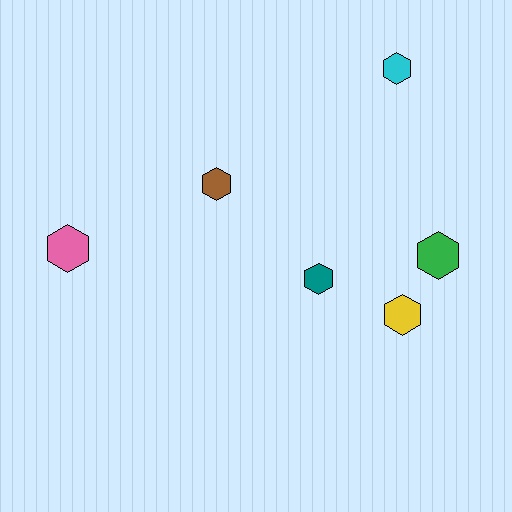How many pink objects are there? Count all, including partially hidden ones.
There is 1 pink object.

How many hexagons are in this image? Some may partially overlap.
There are 6 hexagons.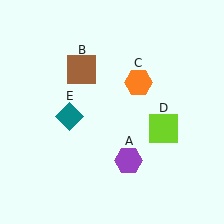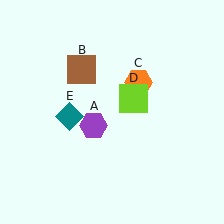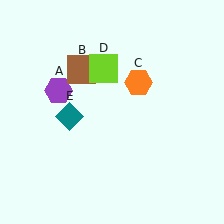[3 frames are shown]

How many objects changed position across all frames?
2 objects changed position: purple hexagon (object A), lime square (object D).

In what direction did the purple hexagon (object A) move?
The purple hexagon (object A) moved up and to the left.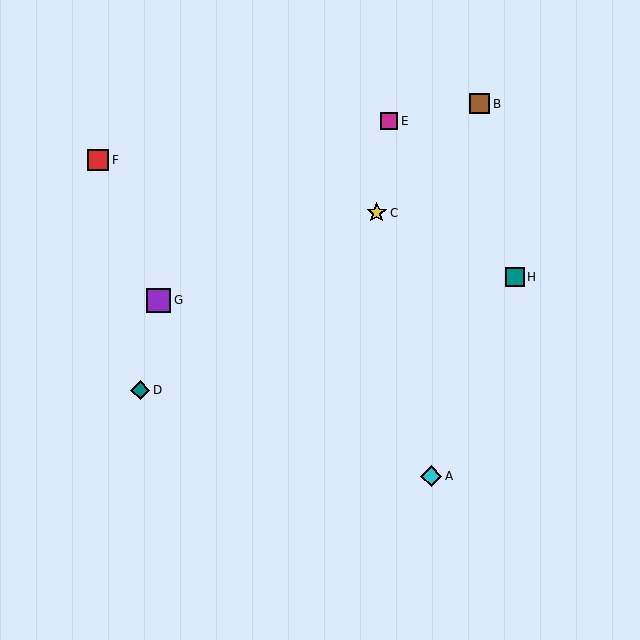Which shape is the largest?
The purple square (labeled G) is the largest.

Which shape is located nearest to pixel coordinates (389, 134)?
The magenta square (labeled E) at (389, 121) is nearest to that location.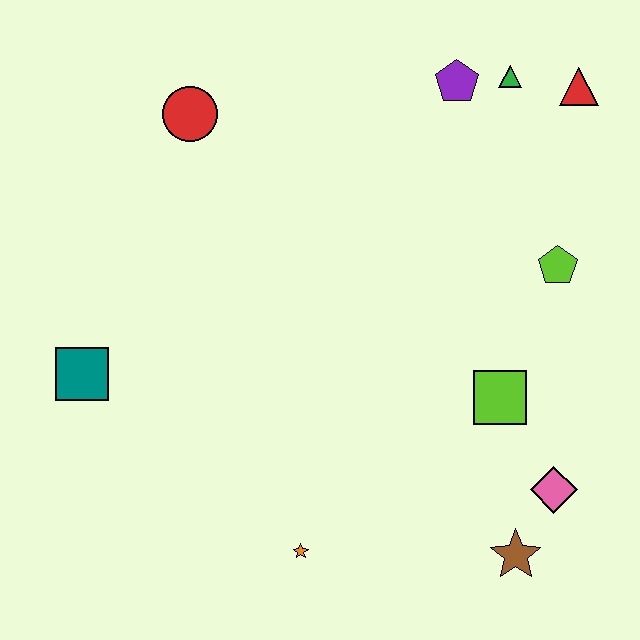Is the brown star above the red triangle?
No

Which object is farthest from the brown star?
The red circle is farthest from the brown star.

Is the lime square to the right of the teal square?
Yes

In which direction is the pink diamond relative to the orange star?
The pink diamond is to the right of the orange star.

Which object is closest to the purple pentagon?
The green triangle is closest to the purple pentagon.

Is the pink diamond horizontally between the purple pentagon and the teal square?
No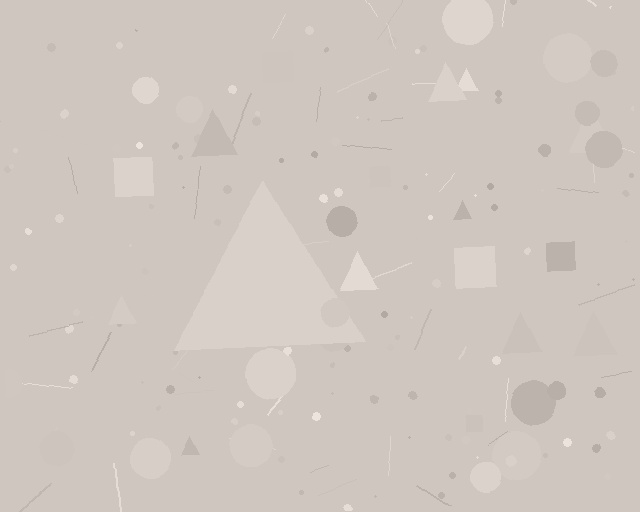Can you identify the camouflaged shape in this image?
The camouflaged shape is a triangle.